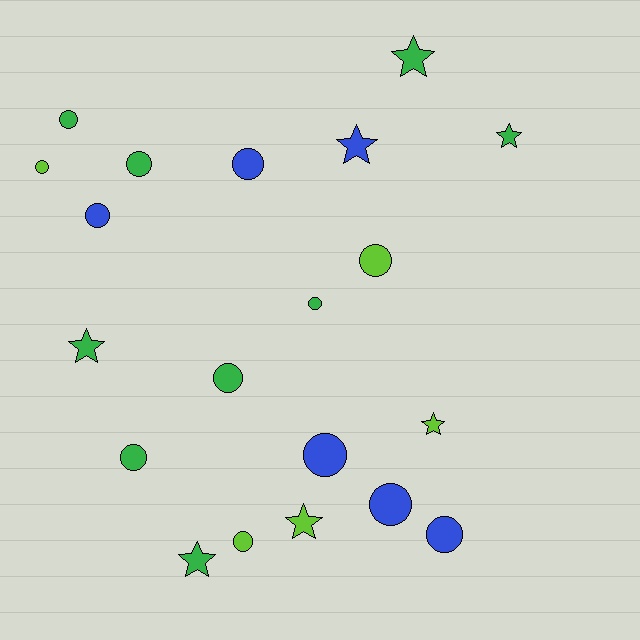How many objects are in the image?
There are 20 objects.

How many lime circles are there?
There are 3 lime circles.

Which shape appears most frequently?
Circle, with 13 objects.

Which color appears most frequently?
Green, with 9 objects.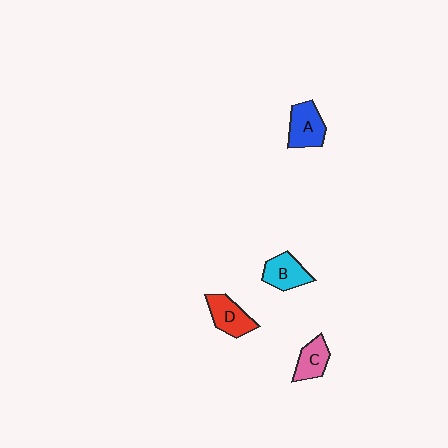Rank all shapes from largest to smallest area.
From largest to smallest: A (blue), D (red), B (cyan), C (pink).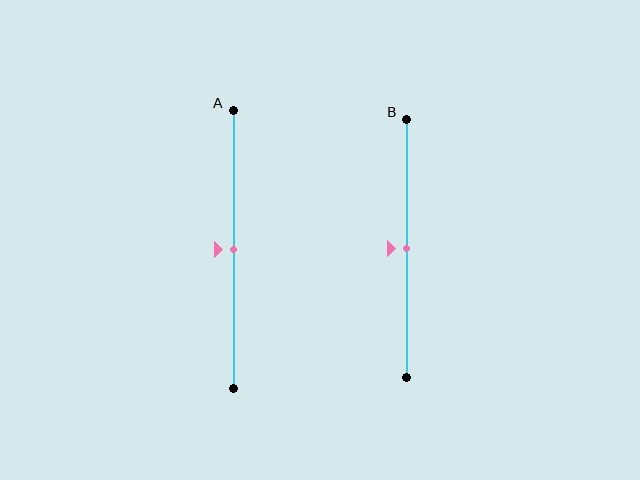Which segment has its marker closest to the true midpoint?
Segment A has its marker closest to the true midpoint.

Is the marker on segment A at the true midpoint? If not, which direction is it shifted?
Yes, the marker on segment A is at the true midpoint.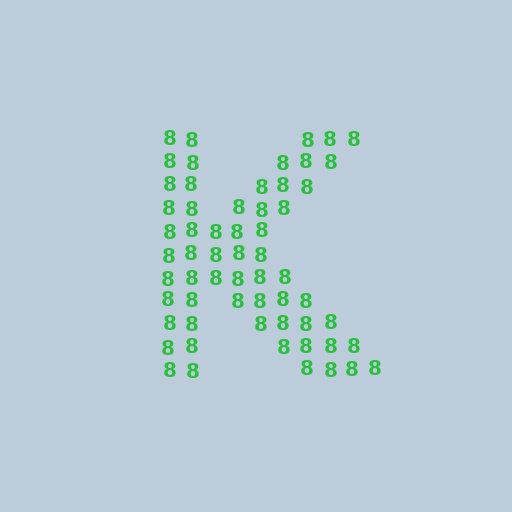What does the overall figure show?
The overall figure shows the letter K.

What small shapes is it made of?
It is made of small digit 8's.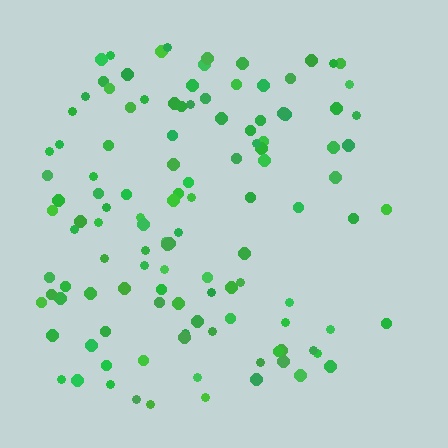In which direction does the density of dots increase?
From right to left, with the left side densest.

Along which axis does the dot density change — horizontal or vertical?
Horizontal.